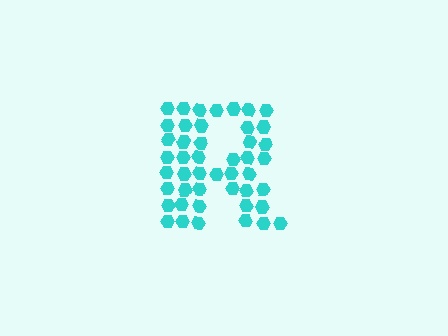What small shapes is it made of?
It is made of small hexagons.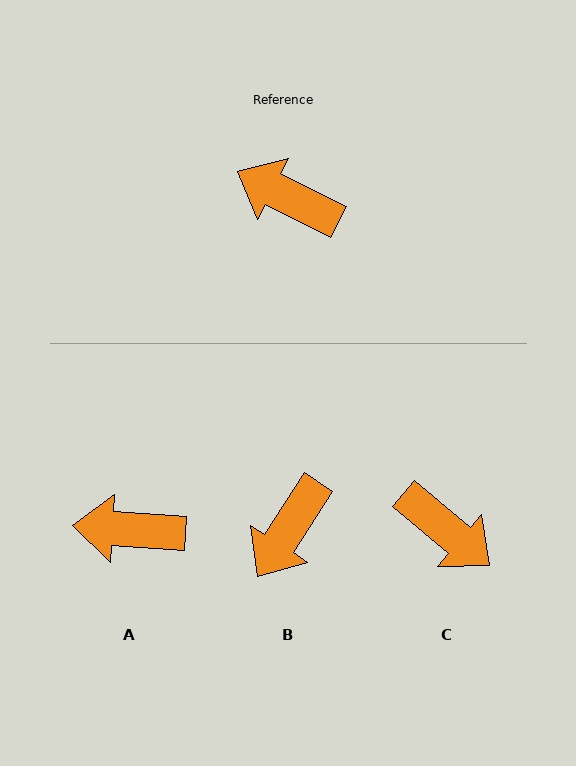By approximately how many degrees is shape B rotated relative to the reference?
Approximately 84 degrees counter-clockwise.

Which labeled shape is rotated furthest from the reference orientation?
C, about 167 degrees away.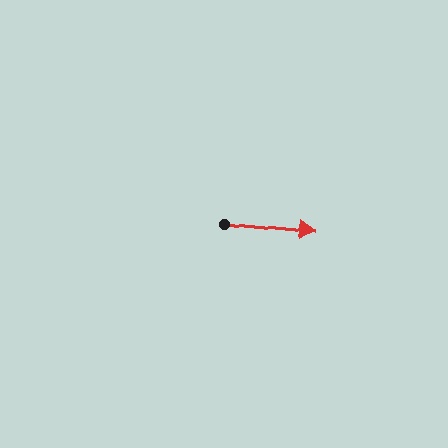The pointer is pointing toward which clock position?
Roughly 3 o'clock.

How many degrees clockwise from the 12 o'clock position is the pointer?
Approximately 96 degrees.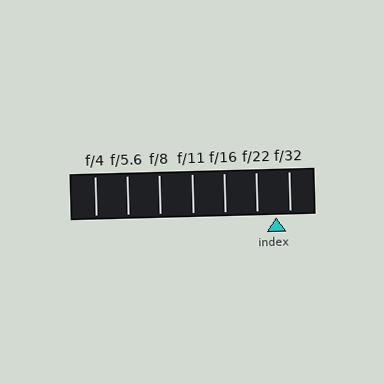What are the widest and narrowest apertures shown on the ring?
The widest aperture shown is f/4 and the narrowest is f/32.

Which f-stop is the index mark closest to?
The index mark is closest to f/32.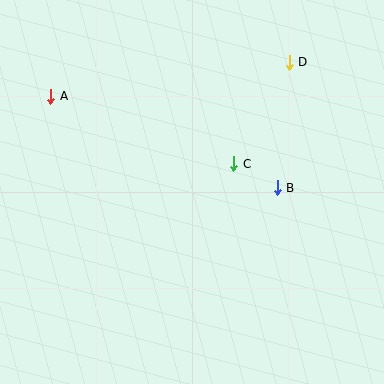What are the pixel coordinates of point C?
Point C is at (234, 164).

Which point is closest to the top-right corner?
Point D is closest to the top-right corner.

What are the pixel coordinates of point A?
Point A is at (51, 96).